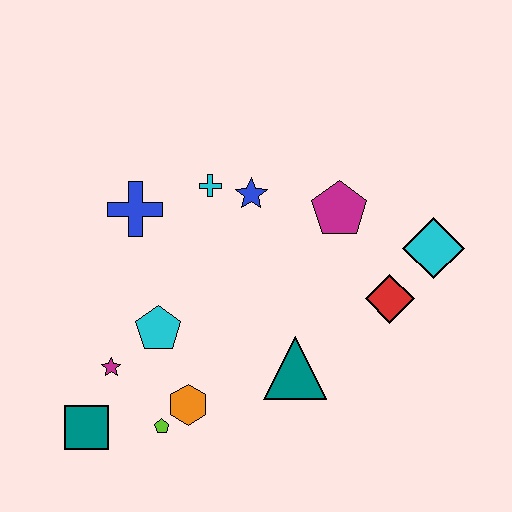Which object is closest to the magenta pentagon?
The blue star is closest to the magenta pentagon.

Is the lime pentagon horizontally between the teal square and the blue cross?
No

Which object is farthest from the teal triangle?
The blue cross is farthest from the teal triangle.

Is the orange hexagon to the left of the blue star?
Yes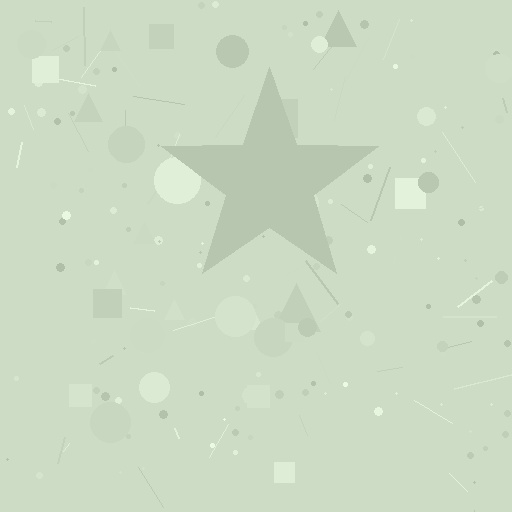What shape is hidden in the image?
A star is hidden in the image.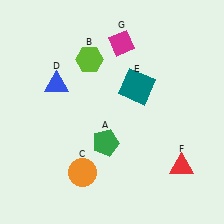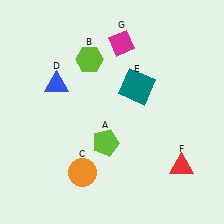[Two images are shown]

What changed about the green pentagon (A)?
In Image 1, A is green. In Image 2, it changed to lime.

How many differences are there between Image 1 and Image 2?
There is 1 difference between the two images.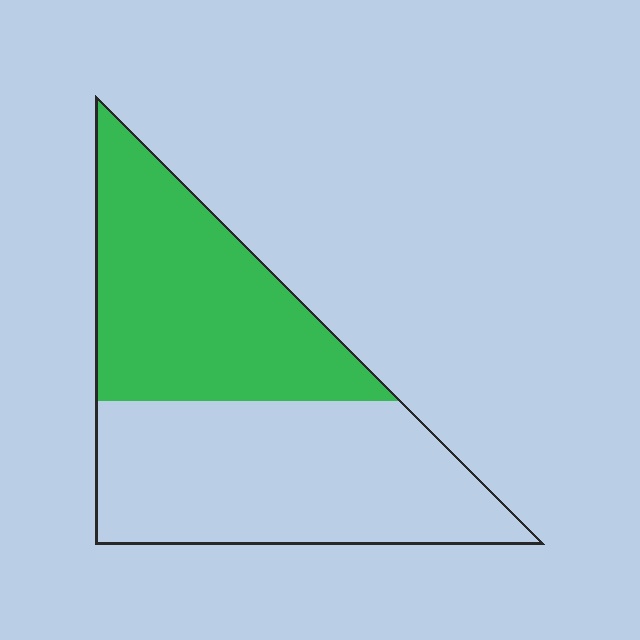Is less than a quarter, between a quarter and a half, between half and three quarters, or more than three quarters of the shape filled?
Between a quarter and a half.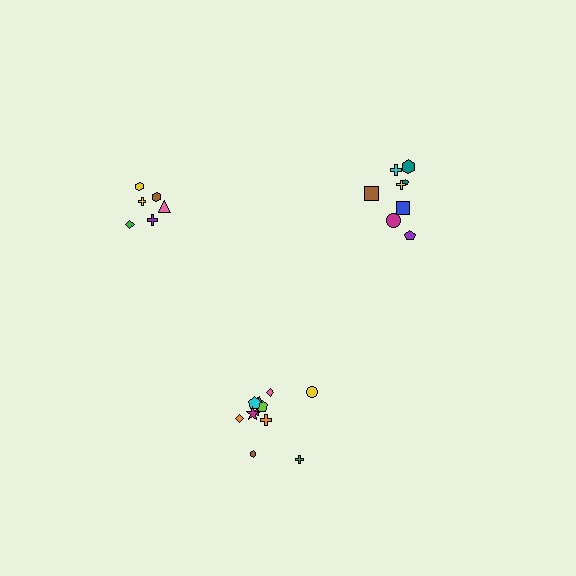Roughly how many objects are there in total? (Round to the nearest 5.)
Roughly 25 objects in total.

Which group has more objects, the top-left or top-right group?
The top-right group.